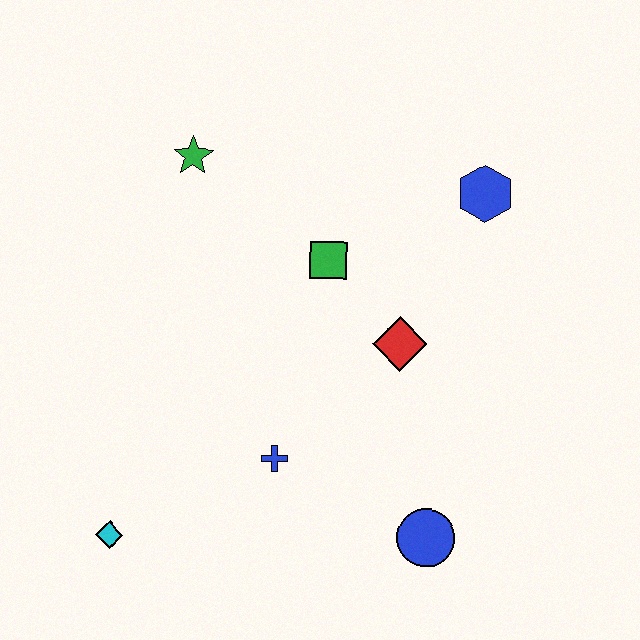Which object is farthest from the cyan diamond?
The blue hexagon is farthest from the cyan diamond.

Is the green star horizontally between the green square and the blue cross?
No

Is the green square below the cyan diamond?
No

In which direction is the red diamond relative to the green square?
The red diamond is below the green square.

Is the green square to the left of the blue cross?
No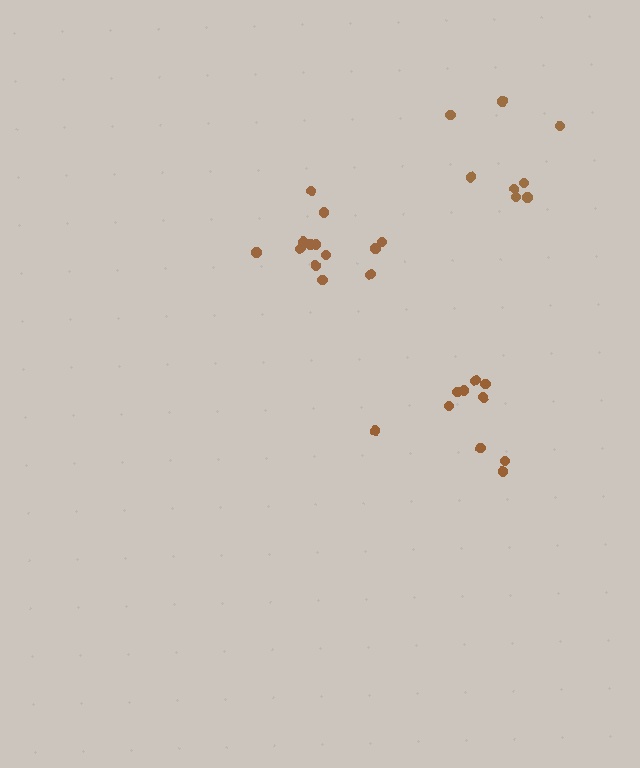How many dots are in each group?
Group 1: 10 dots, Group 2: 13 dots, Group 3: 8 dots (31 total).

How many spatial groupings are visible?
There are 3 spatial groupings.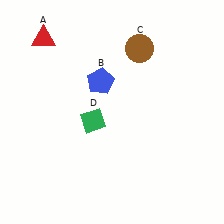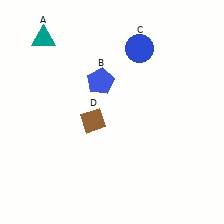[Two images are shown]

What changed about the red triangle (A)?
In Image 1, A is red. In Image 2, it changed to teal.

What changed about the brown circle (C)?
In Image 1, C is brown. In Image 2, it changed to blue.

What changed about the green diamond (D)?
In Image 1, D is green. In Image 2, it changed to brown.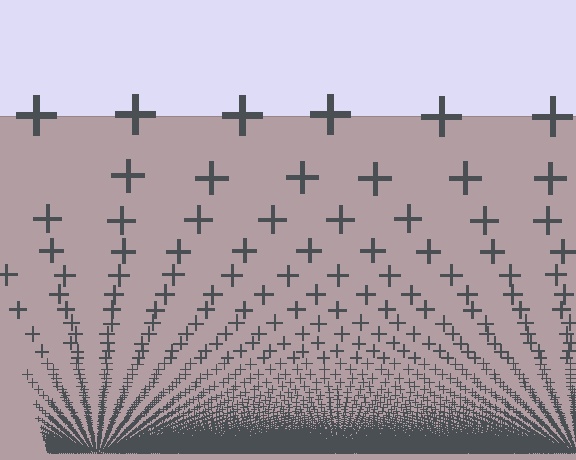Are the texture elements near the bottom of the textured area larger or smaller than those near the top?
Smaller. The gradient is inverted — elements near the bottom are smaller and denser.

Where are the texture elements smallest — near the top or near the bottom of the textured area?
Near the bottom.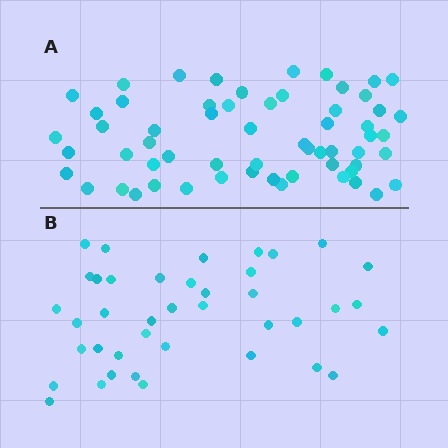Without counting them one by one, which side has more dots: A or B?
Region A (the top region) has more dots.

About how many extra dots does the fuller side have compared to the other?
Region A has approximately 20 more dots than region B.